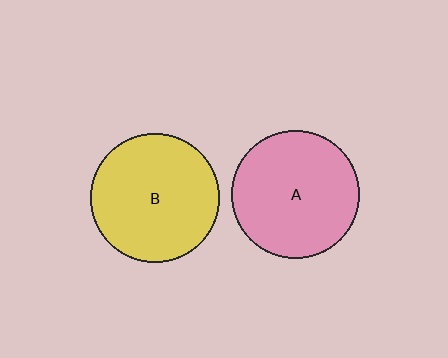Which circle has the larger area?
Circle B (yellow).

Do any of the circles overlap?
No, none of the circles overlap.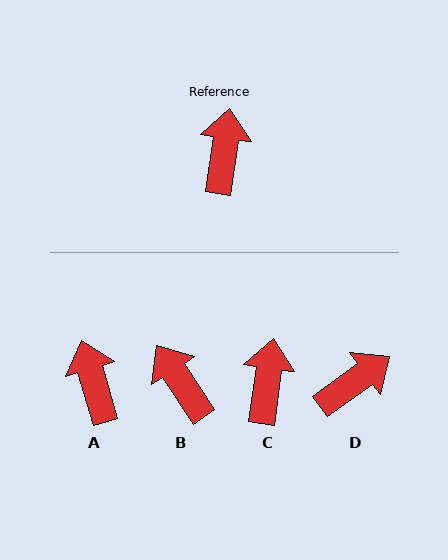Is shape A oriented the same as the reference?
No, it is off by about 24 degrees.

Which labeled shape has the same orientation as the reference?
C.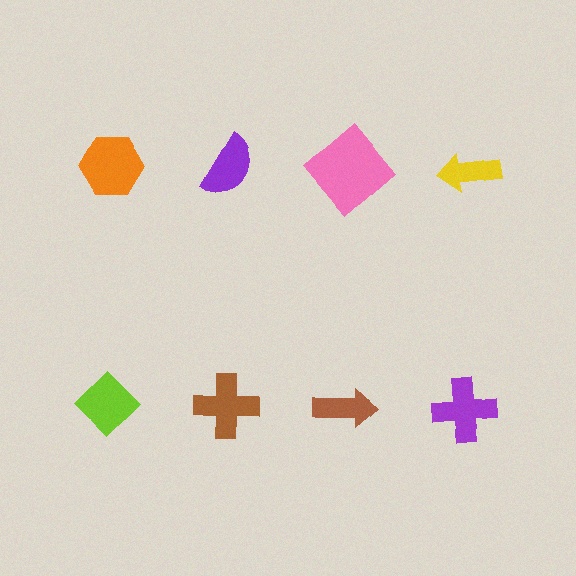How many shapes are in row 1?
4 shapes.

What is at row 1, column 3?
A pink diamond.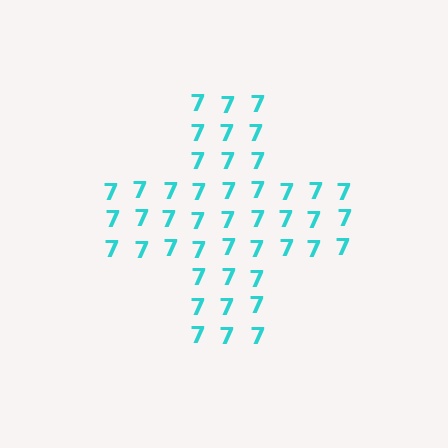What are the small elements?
The small elements are digit 7's.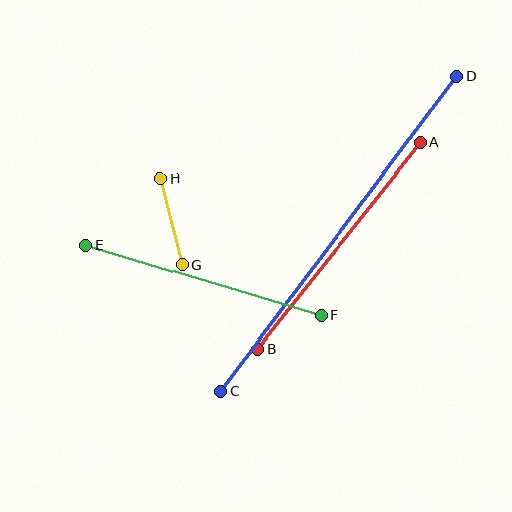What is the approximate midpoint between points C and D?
The midpoint is at approximately (338, 234) pixels.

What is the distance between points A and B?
The distance is approximately 264 pixels.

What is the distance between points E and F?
The distance is approximately 246 pixels.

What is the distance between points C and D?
The distance is approximately 394 pixels.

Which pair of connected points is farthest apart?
Points C and D are farthest apart.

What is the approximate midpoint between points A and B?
The midpoint is at approximately (339, 246) pixels.